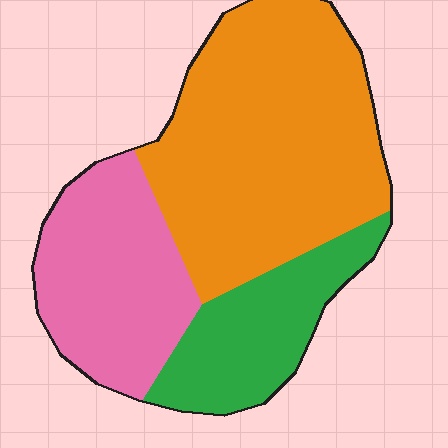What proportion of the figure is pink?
Pink covers around 30% of the figure.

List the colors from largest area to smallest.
From largest to smallest: orange, pink, green.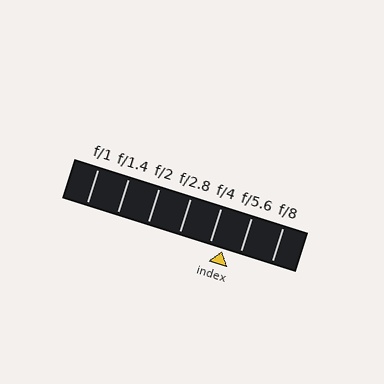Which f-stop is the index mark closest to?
The index mark is closest to f/4.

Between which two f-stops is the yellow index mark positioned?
The index mark is between f/4 and f/5.6.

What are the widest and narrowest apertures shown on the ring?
The widest aperture shown is f/1 and the narrowest is f/8.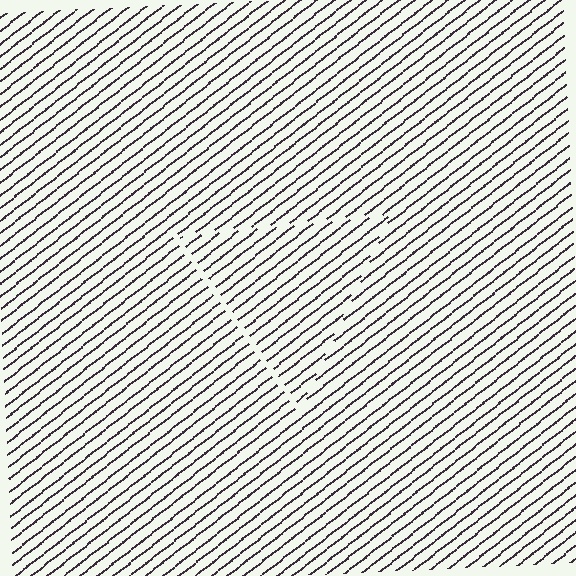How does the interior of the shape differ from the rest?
The interior of the shape contains the same grating, shifted by half a period — the contour is defined by the phase discontinuity where line-ends from the inner and outer gratings abut.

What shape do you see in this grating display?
An illusory triangle. The interior of the shape contains the same grating, shifted by half a period — the contour is defined by the phase discontinuity where line-ends from the inner and outer gratings abut.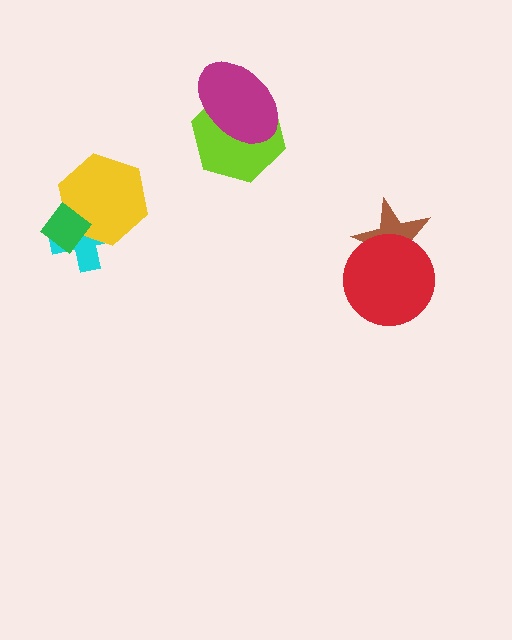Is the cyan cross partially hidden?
Yes, it is partially covered by another shape.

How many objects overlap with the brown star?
1 object overlaps with the brown star.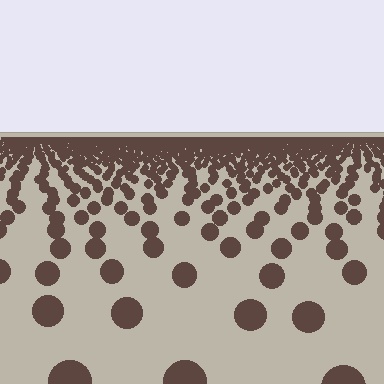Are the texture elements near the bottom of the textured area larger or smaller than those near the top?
Larger. Near the bottom, elements are closer to the viewer and appear at a bigger on-screen size.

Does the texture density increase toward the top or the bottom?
Density increases toward the top.